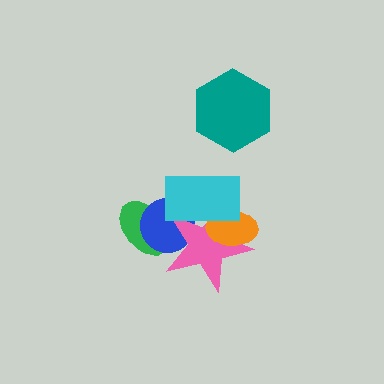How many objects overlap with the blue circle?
3 objects overlap with the blue circle.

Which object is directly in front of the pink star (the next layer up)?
The orange ellipse is directly in front of the pink star.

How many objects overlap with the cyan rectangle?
3 objects overlap with the cyan rectangle.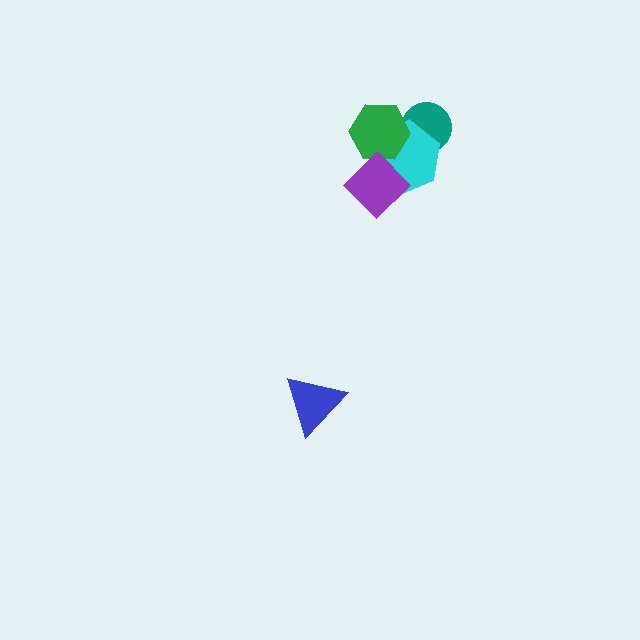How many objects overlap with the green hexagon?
3 objects overlap with the green hexagon.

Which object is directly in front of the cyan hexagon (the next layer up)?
The green hexagon is directly in front of the cyan hexagon.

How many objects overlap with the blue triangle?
0 objects overlap with the blue triangle.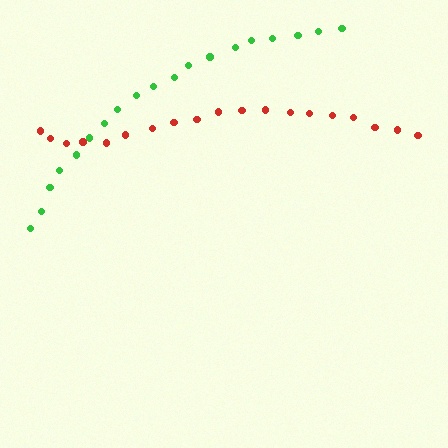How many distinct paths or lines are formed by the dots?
There are 2 distinct paths.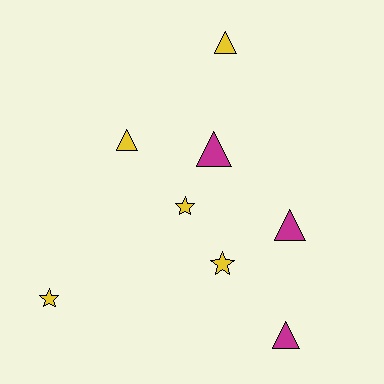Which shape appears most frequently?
Triangle, with 5 objects.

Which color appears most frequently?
Yellow, with 5 objects.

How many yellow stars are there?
There are 3 yellow stars.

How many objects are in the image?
There are 8 objects.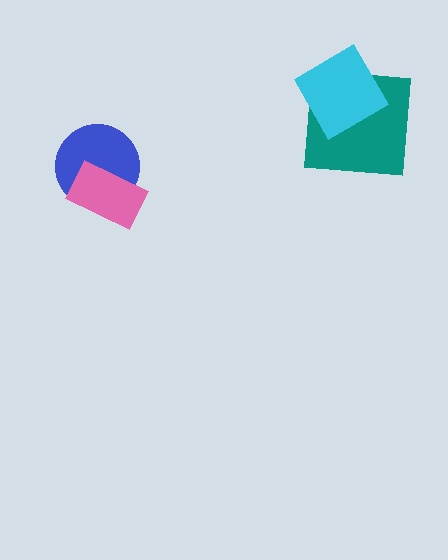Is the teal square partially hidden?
Yes, it is partially covered by another shape.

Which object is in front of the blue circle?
The pink rectangle is in front of the blue circle.